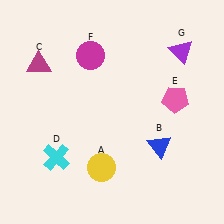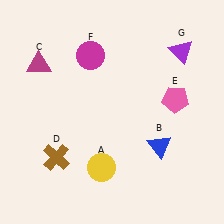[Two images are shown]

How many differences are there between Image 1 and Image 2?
There is 1 difference between the two images.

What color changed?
The cross (D) changed from cyan in Image 1 to brown in Image 2.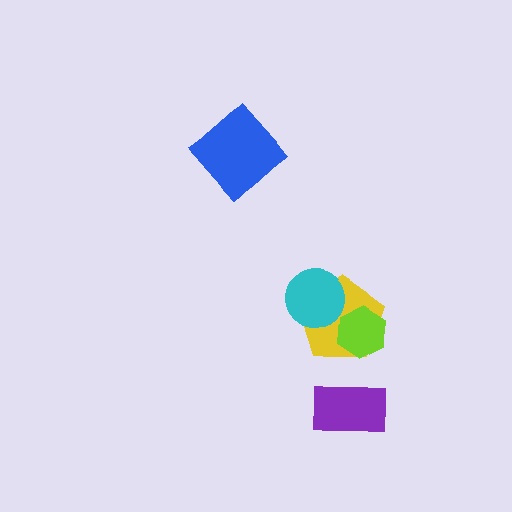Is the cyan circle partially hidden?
No, no other shape covers it.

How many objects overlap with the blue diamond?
0 objects overlap with the blue diamond.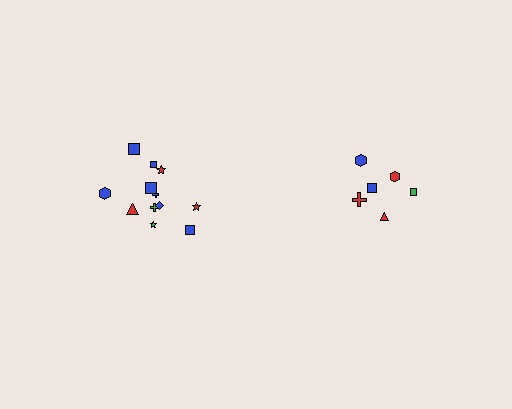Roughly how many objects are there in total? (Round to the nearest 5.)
Roughly 20 objects in total.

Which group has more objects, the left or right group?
The left group.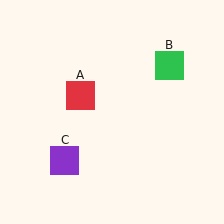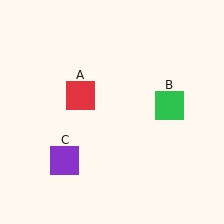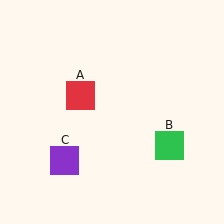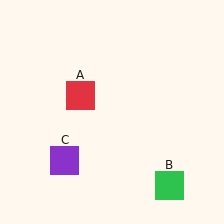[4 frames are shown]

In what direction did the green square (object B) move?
The green square (object B) moved down.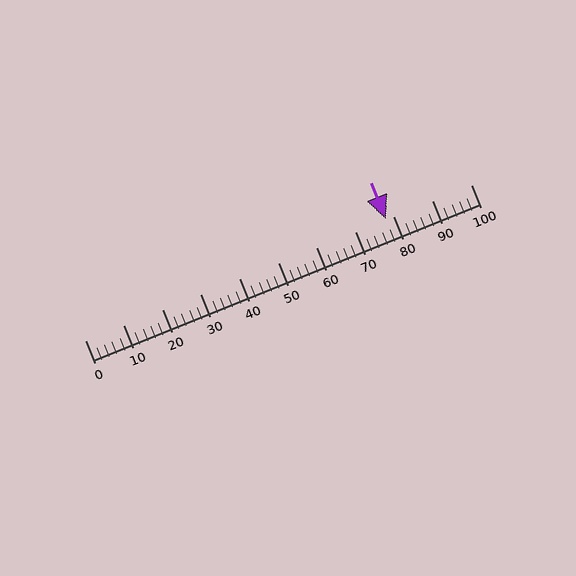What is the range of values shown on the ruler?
The ruler shows values from 0 to 100.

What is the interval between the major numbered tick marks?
The major tick marks are spaced 10 units apart.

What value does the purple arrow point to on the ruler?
The purple arrow points to approximately 78.